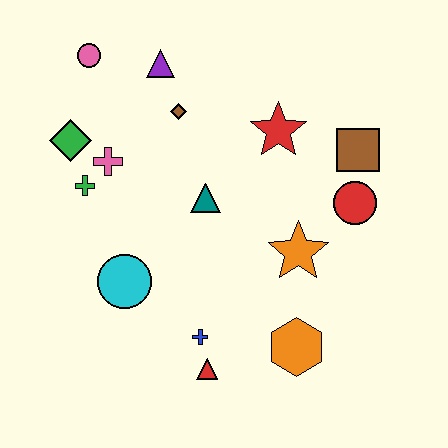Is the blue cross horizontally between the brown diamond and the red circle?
Yes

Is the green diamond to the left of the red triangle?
Yes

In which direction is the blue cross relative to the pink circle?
The blue cross is below the pink circle.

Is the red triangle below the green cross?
Yes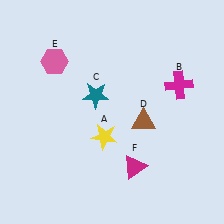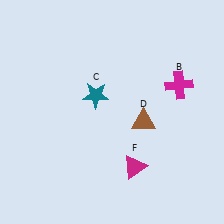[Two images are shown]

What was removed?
The yellow star (A), the pink hexagon (E) were removed in Image 2.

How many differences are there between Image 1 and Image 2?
There are 2 differences between the two images.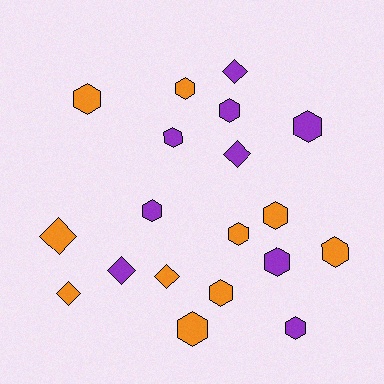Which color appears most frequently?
Orange, with 10 objects.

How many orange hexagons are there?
There are 7 orange hexagons.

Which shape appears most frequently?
Hexagon, with 13 objects.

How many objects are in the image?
There are 19 objects.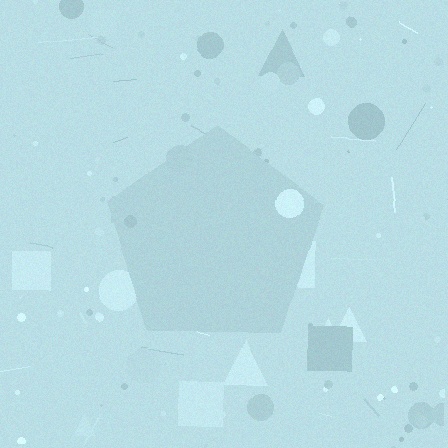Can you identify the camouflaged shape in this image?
The camouflaged shape is a pentagon.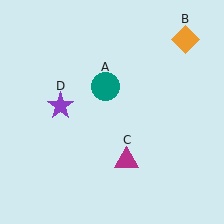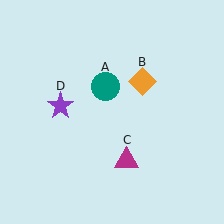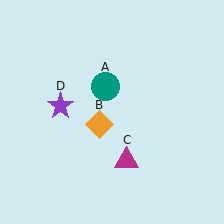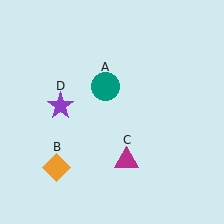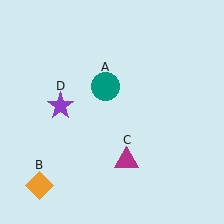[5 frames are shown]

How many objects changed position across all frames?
1 object changed position: orange diamond (object B).